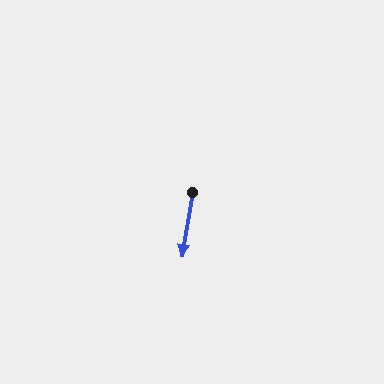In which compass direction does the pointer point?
South.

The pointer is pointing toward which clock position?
Roughly 6 o'clock.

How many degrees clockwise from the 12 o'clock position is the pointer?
Approximately 189 degrees.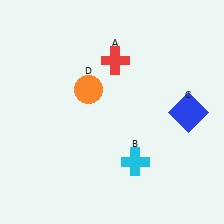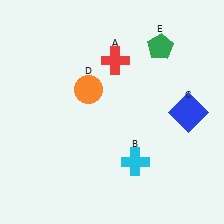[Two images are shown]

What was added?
A green pentagon (E) was added in Image 2.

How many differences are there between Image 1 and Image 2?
There is 1 difference between the two images.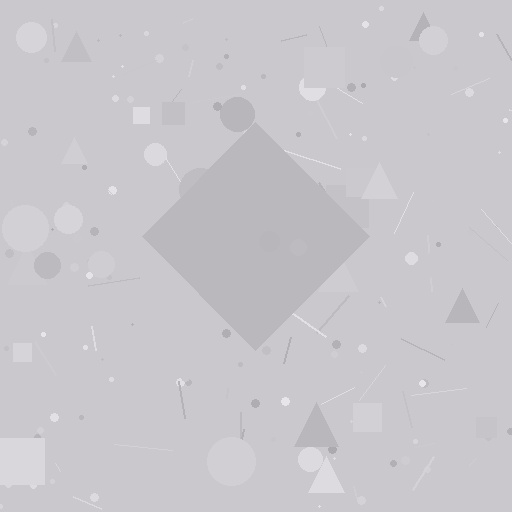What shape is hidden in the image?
A diamond is hidden in the image.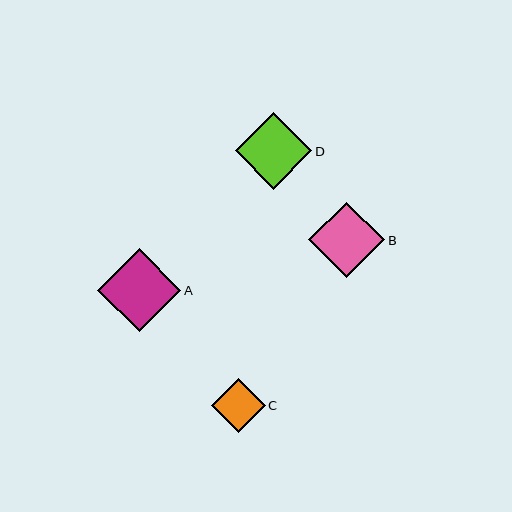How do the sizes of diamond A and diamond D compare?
Diamond A and diamond D are approximately the same size.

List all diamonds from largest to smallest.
From largest to smallest: A, D, B, C.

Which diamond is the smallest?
Diamond C is the smallest with a size of approximately 54 pixels.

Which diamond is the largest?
Diamond A is the largest with a size of approximately 83 pixels.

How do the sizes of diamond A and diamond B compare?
Diamond A and diamond B are approximately the same size.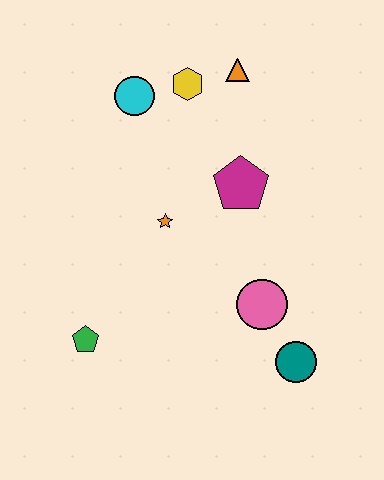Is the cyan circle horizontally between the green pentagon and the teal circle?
Yes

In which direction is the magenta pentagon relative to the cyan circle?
The magenta pentagon is to the right of the cyan circle.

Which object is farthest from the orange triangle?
The green pentagon is farthest from the orange triangle.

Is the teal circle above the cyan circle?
No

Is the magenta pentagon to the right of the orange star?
Yes